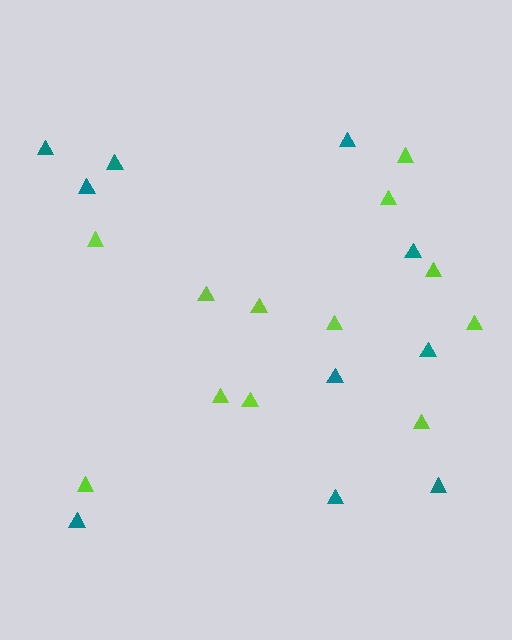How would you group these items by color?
There are 2 groups: one group of lime triangles (12) and one group of teal triangles (10).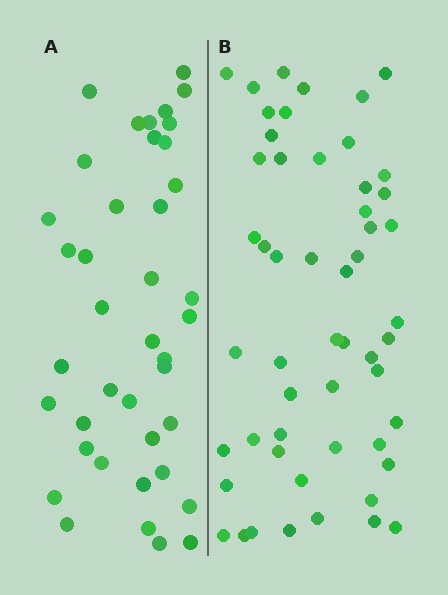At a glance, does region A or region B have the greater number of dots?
Region B (the right region) has more dots.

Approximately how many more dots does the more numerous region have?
Region B has approximately 15 more dots than region A.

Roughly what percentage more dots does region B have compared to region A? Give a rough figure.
About 30% more.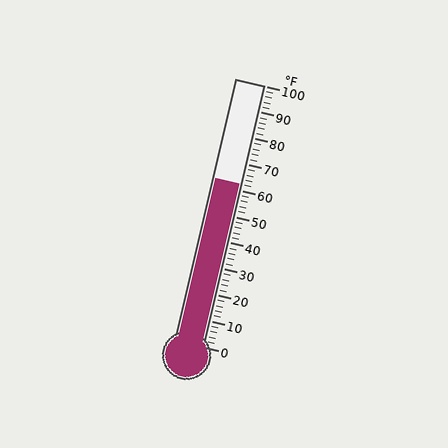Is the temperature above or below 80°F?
The temperature is below 80°F.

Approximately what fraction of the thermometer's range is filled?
The thermometer is filled to approximately 60% of its range.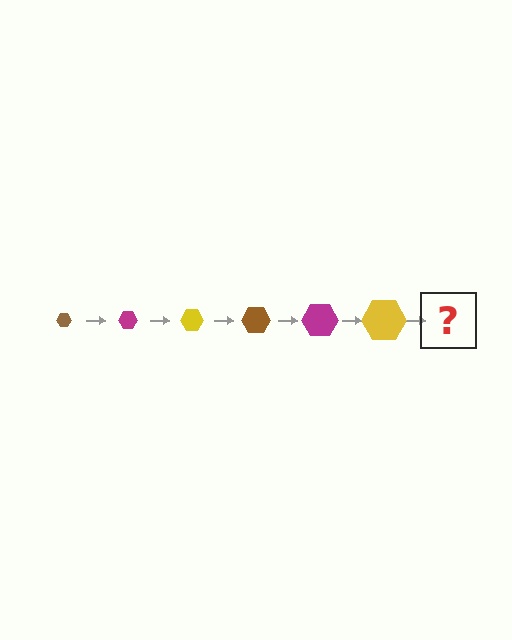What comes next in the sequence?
The next element should be a brown hexagon, larger than the previous one.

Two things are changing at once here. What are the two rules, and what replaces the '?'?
The two rules are that the hexagon grows larger each step and the color cycles through brown, magenta, and yellow. The '?' should be a brown hexagon, larger than the previous one.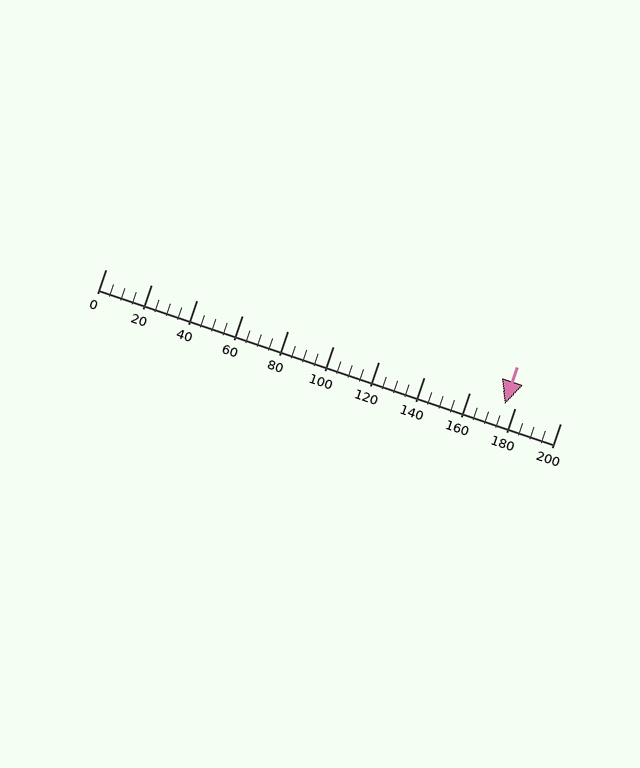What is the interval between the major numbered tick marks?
The major tick marks are spaced 20 units apart.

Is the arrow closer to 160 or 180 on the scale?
The arrow is closer to 180.